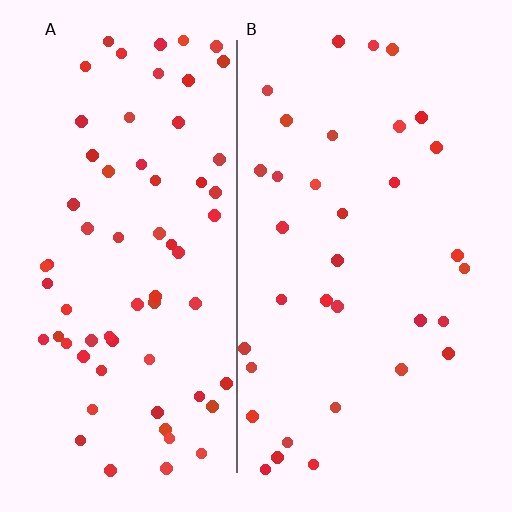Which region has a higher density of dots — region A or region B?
A (the left).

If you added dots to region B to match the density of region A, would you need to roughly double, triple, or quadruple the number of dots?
Approximately double.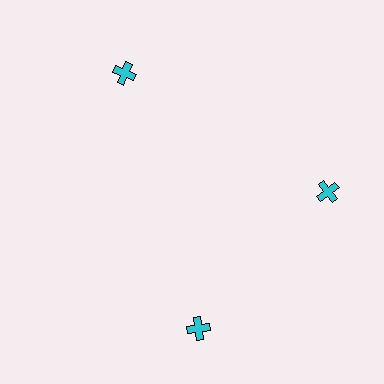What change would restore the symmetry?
The symmetry would be restored by rotating it back into even spacing with its neighbors so that all 3 crosses sit at equal angles and equal distance from the center.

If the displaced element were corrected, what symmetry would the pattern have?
It would have 3-fold rotational symmetry — the pattern would map onto itself every 120 degrees.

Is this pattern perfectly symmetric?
No. The 3 cyan crosses are arranged in a ring, but one element near the 7 o'clock position is rotated out of alignment along the ring, breaking the 3-fold rotational symmetry.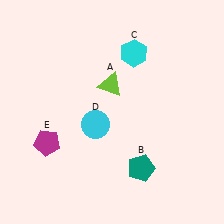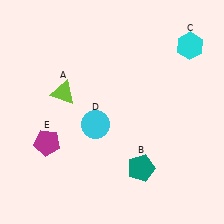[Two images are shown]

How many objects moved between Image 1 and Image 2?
2 objects moved between the two images.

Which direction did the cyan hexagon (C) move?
The cyan hexagon (C) moved right.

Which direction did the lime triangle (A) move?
The lime triangle (A) moved left.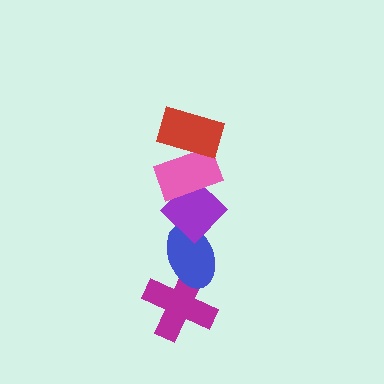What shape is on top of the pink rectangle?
The red rectangle is on top of the pink rectangle.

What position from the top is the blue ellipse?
The blue ellipse is 4th from the top.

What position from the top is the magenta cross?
The magenta cross is 5th from the top.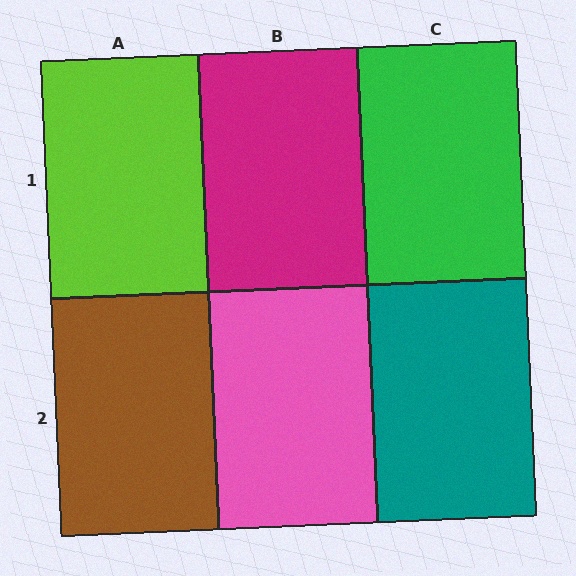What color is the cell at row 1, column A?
Lime.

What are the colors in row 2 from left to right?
Brown, pink, teal.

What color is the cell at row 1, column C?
Green.